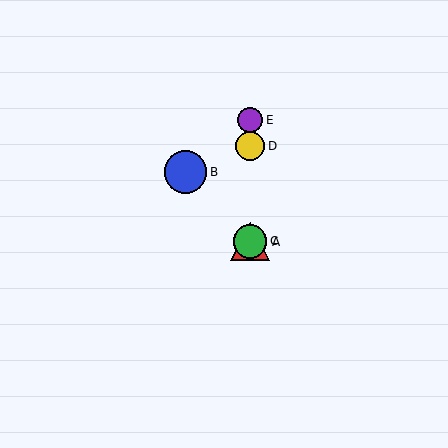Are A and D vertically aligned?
Yes, both are at x≈250.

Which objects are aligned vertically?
Objects A, C, D, E are aligned vertically.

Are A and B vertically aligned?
No, A is at x≈250 and B is at x≈186.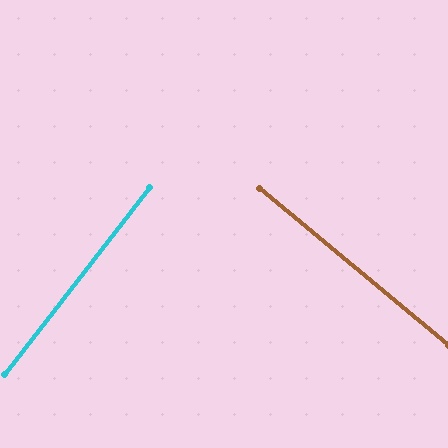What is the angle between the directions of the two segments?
Approximately 88 degrees.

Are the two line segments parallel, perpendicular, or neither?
Perpendicular — they meet at approximately 88°.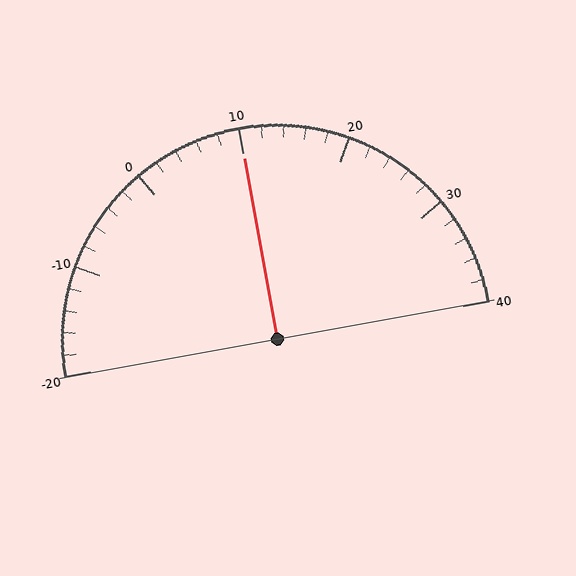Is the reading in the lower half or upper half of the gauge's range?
The reading is in the upper half of the range (-20 to 40).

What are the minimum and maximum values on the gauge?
The gauge ranges from -20 to 40.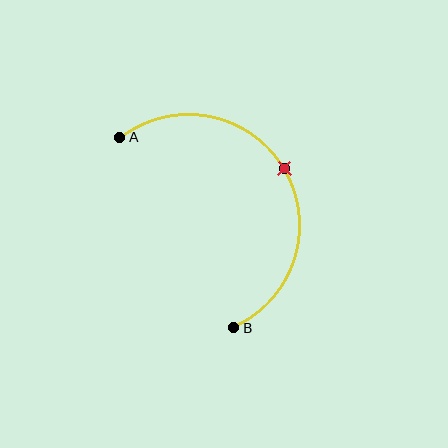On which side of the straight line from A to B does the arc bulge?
The arc bulges to the right of the straight line connecting A and B.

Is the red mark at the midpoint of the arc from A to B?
Yes. The red mark lies on the arc at equal arc-length from both A and B — it is the arc midpoint.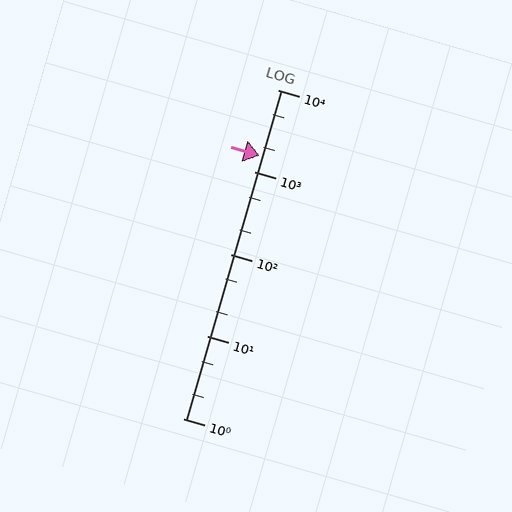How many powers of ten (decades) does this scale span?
The scale spans 4 decades, from 1 to 10000.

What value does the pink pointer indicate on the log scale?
The pointer indicates approximately 1600.